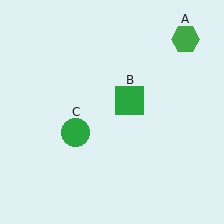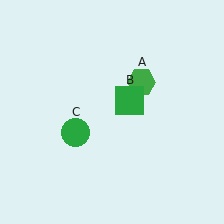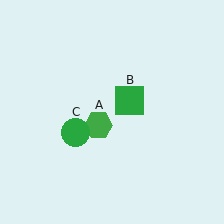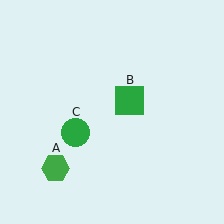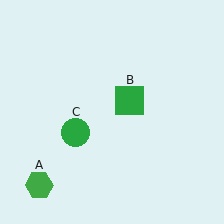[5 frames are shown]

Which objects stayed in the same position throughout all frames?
Green square (object B) and green circle (object C) remained stationary.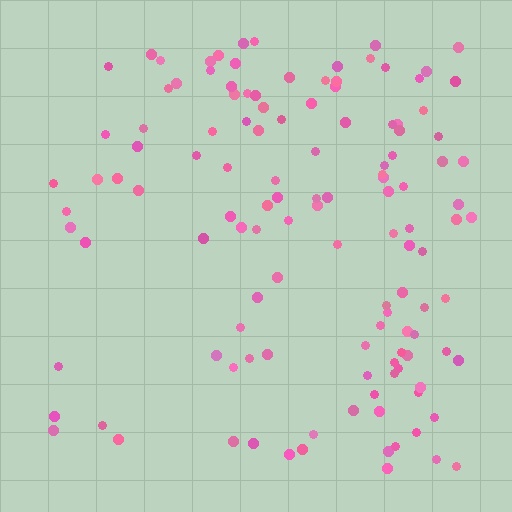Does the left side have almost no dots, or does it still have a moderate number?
Still a moderate number, just noticeably fewer than the right.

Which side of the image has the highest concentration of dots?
The right.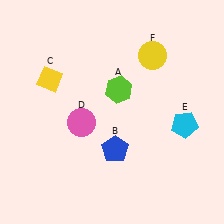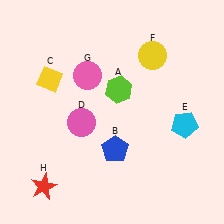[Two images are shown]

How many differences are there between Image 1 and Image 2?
There are 2 differences between the two images.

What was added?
A pink circle (G), a red star (H) were added in Image 2.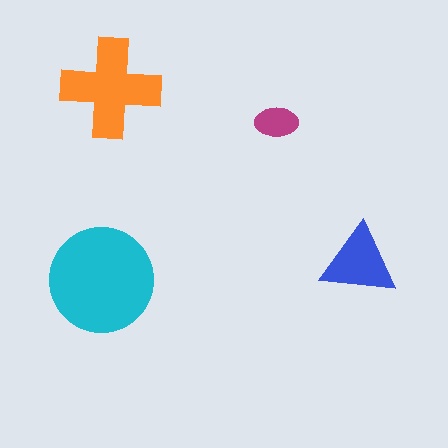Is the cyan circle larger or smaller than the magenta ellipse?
Larger.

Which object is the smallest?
The magenta ellipse.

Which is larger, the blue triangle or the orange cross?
The orange cross.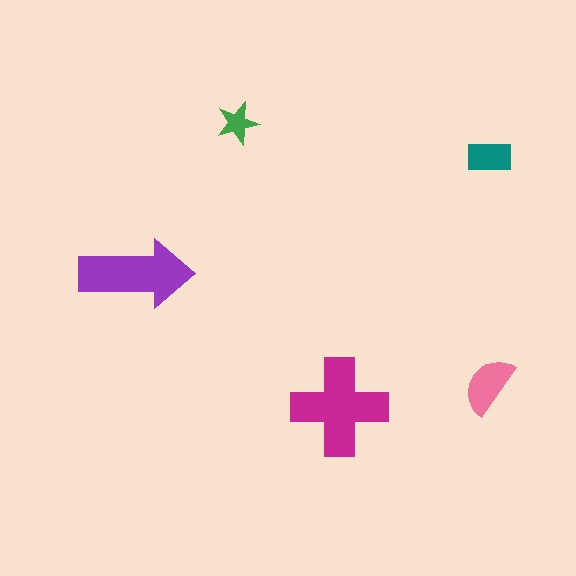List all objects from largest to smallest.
The magenta cross, the purple arrow, the pink semicircle, the teal rectangle, the green star.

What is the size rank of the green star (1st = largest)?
5th.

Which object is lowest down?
The magenta cross is bottommost.